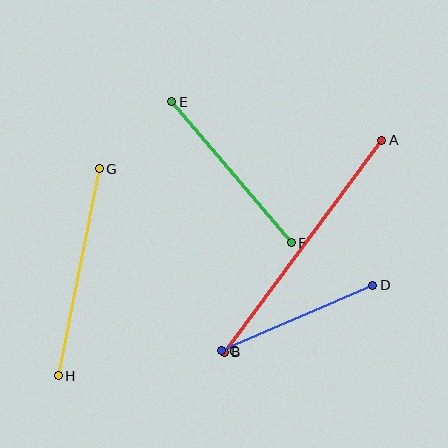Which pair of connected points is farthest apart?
Points A and B are farthest apart.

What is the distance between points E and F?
The distance is approximately 185 pixels.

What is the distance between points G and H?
The distance is approximately 211 pixels.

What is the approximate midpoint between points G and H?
The midpoint is at approximately (79, 272) pixels.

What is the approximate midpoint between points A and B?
The midpoint is at approximately (303, 246) pixels.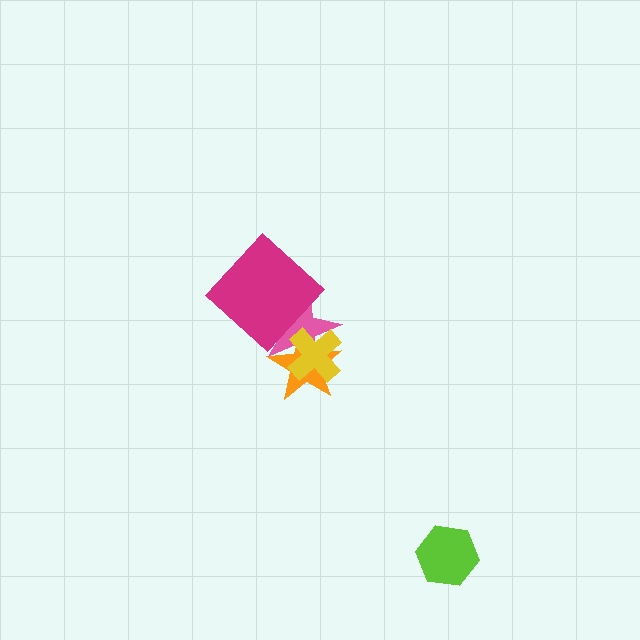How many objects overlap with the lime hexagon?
0 objects overlap with the lime hexagon.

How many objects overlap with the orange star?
2 objects overlap with the orange star.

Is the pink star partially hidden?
Yes, it is partially covered by another shape.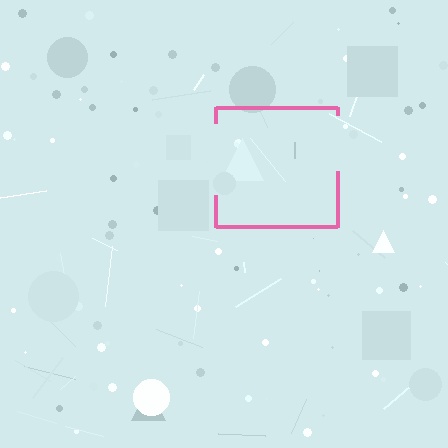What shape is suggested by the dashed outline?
The dashed outline suggests a square.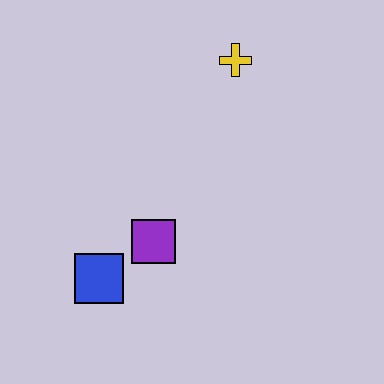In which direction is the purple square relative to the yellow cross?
The purple square is below the yellow cross.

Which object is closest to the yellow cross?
The purple square is closest to the yellow cross.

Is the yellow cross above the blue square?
Yes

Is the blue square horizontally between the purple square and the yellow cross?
No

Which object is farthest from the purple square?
The yellow cross is farthest from the purple square.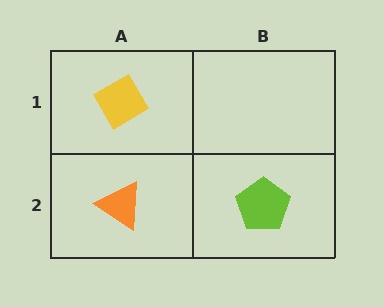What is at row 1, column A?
A yellow diamond.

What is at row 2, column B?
A lime pentagon.